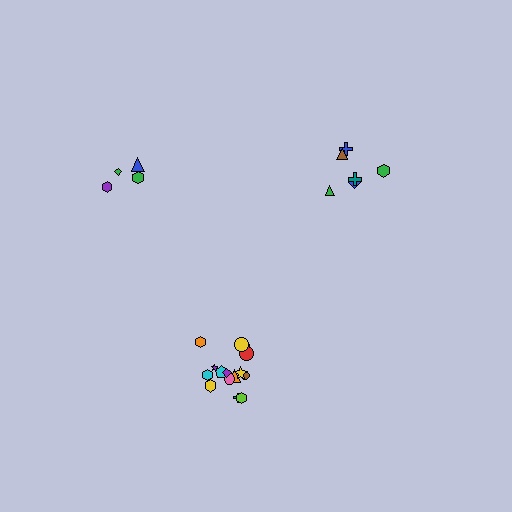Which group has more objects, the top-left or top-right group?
The top-right group.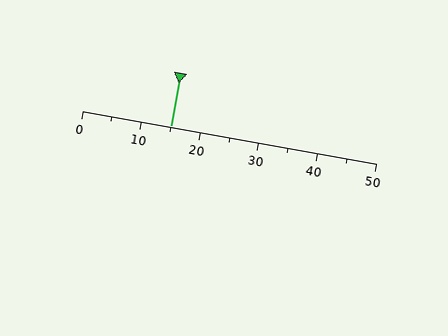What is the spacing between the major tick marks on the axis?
The major ticks are spaced 10 apart.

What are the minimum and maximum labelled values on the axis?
The axis runs from 0 to 50.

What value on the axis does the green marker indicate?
The marker indicates approximately 15.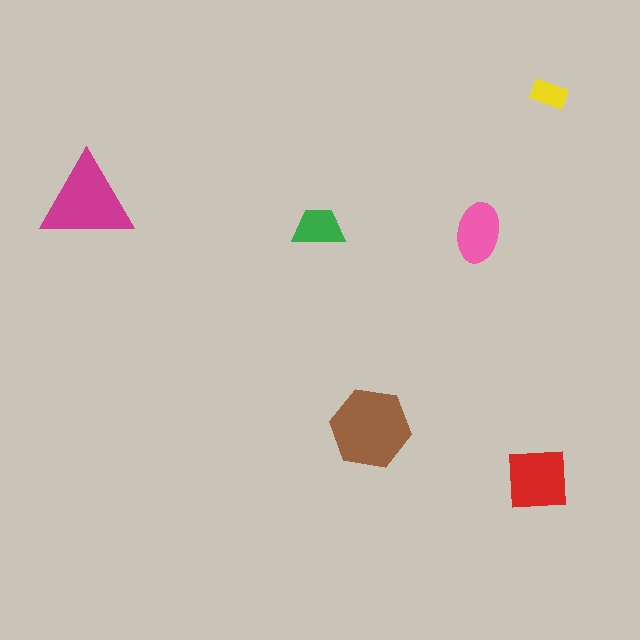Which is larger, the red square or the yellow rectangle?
The red square.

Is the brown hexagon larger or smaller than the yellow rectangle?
Larger.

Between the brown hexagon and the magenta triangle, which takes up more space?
The brown hexagon.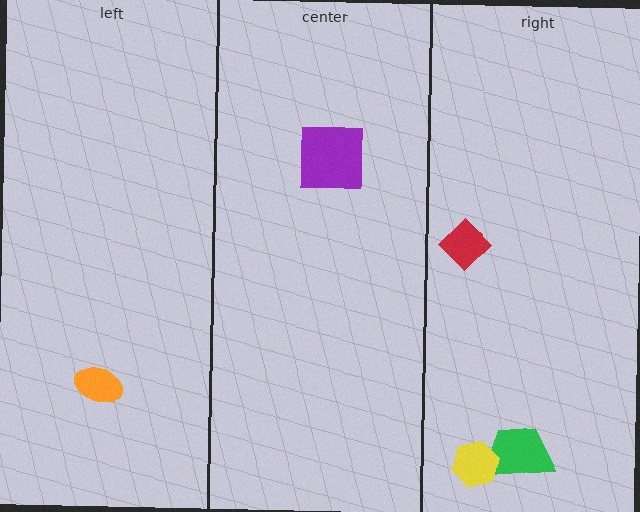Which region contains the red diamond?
The right region.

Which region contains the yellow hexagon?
The right region.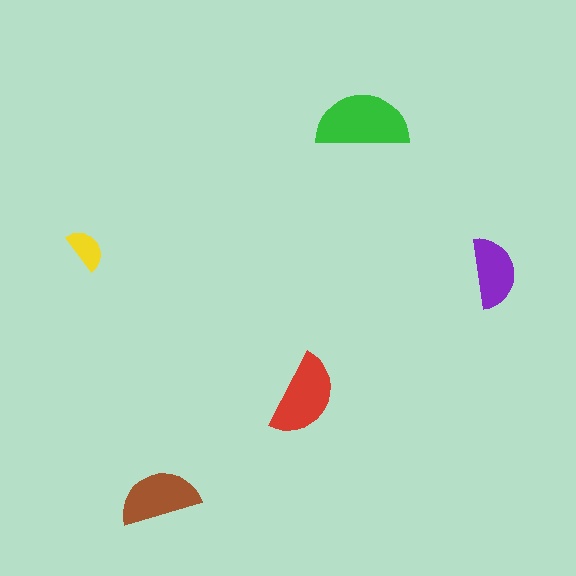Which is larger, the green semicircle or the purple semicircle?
The green one.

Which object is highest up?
The green semicircle is topmost.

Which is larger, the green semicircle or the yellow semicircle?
The green one.